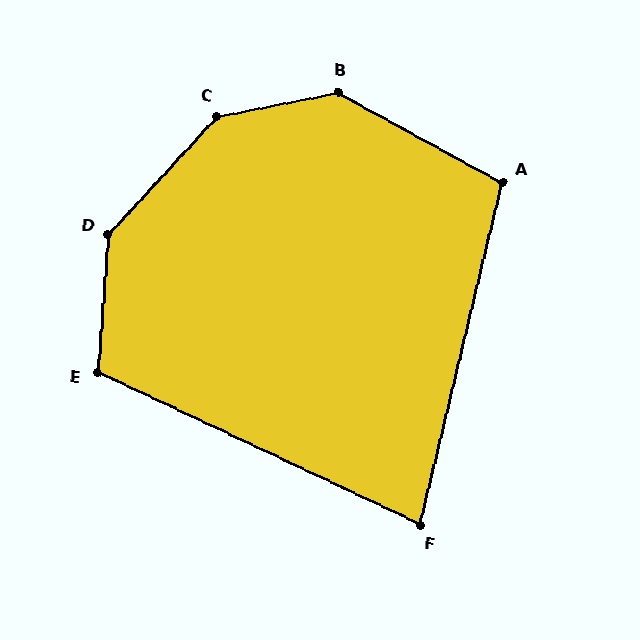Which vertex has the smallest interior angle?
F, at approximately 78 degrees.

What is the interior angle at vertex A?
Approximately 105 degrees (obtuse).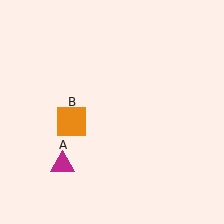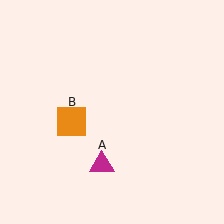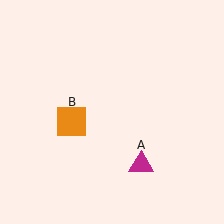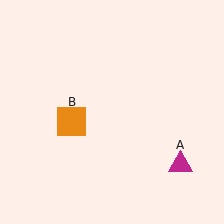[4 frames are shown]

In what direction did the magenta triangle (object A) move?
The magenta triangle (object A) moved right.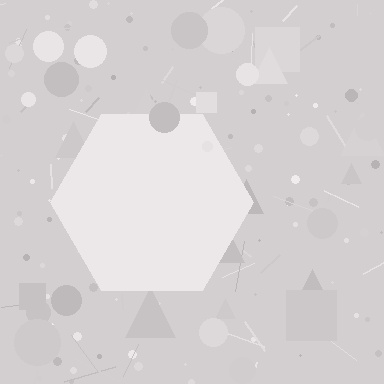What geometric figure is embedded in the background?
A hexagon is embedded in the background.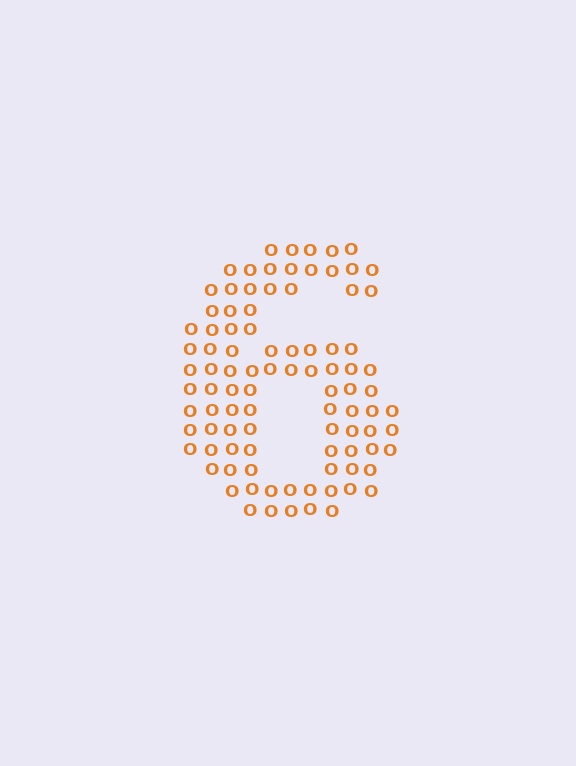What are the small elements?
The small elements are letter O's.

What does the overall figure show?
The overall figure shows the digit 6.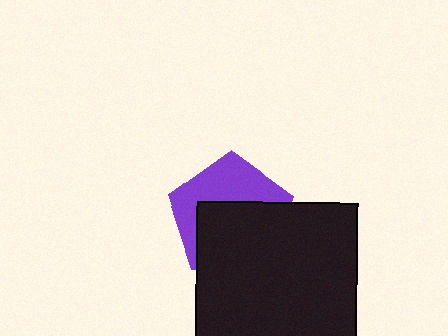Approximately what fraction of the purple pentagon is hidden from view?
Roughly 55% of the purple pentagon is hidden behind the black square.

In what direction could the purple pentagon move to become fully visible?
The purple pentagon could move up. That would shift it out from behind the black square entirely.